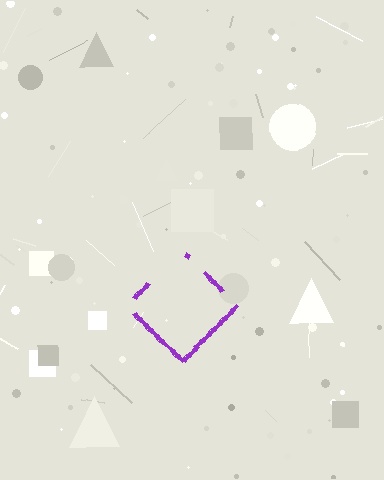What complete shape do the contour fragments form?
The contour fragments form a diamond.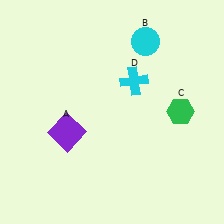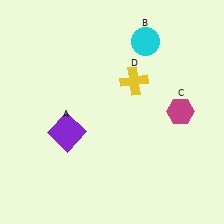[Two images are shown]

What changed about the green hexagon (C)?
In Image 1, C is green. In Image 2, it changed to magenta.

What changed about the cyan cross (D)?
In Image 1, D is cyan. In Image 2, it changed to yellow.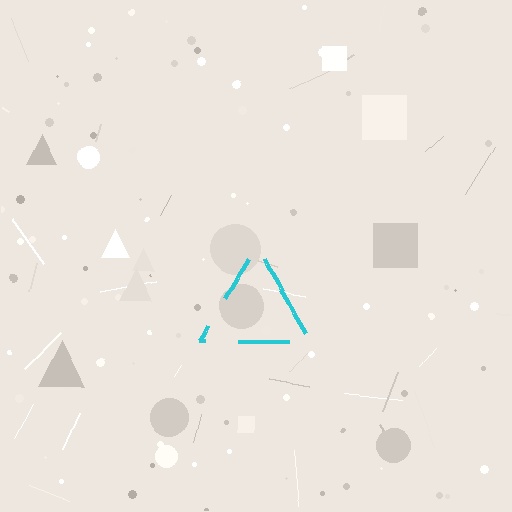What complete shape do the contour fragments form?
The contour fragments form a triangle.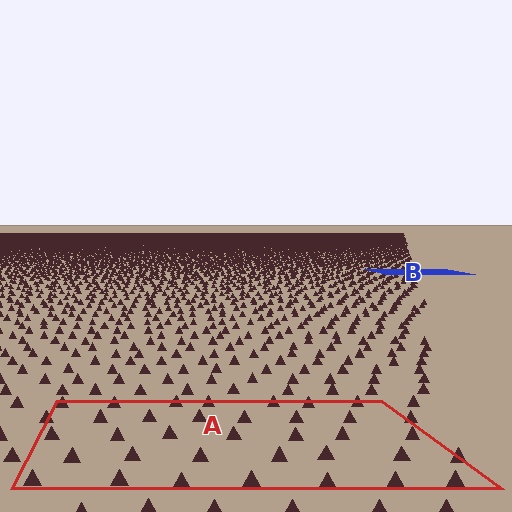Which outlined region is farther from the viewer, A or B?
Region B is farther from the viewer — the texture elements inside it appear smaller and more densely packed.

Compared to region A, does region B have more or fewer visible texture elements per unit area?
Region B has more texture elements per unit area — they are packed more densely because it is farther away.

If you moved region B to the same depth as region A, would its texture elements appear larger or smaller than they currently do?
They would appear larger. At a closer depth, the same texture elements are projected at a bigger on-screen size.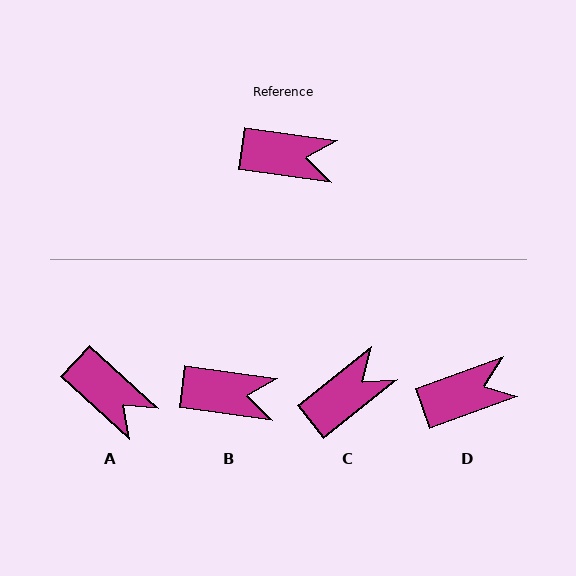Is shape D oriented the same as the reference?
No, it is off by about 28 degrees.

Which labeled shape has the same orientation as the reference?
B.